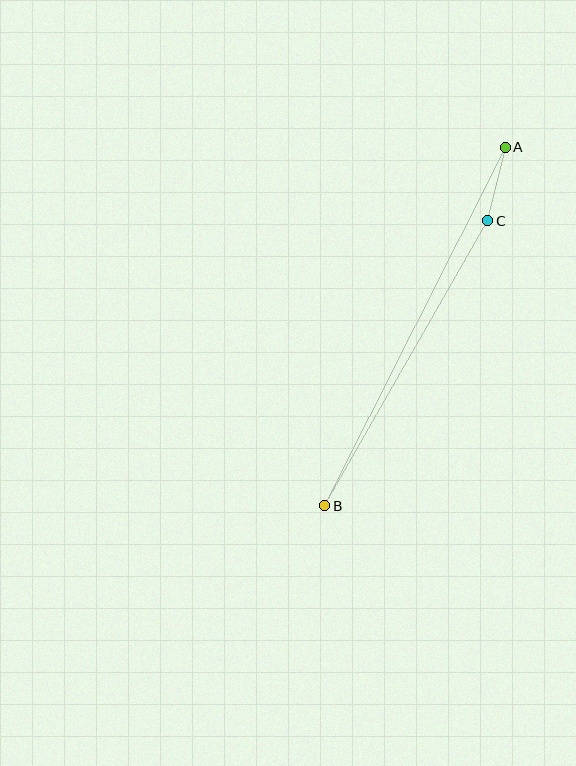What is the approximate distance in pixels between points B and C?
The distance between B and C is approximately 328 pixels.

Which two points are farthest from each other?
Points A and B are farthest from each other.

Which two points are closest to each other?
Points A and C are closest to each other.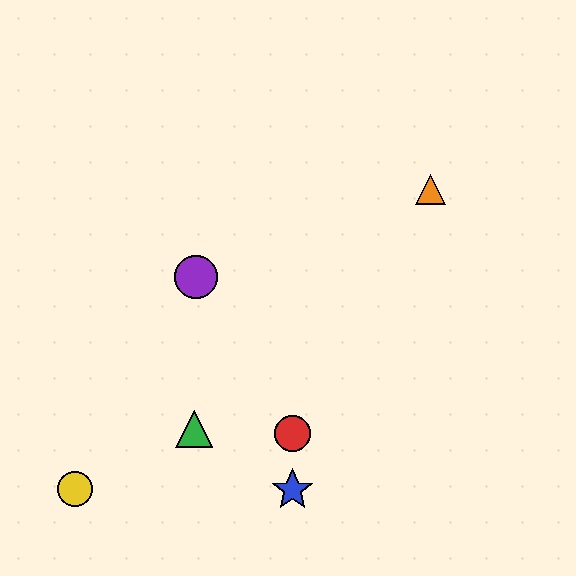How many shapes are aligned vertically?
2 shapes (the red circle, the blue star) are aligned vertically.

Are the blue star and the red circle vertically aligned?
Yes, both are at x≈292.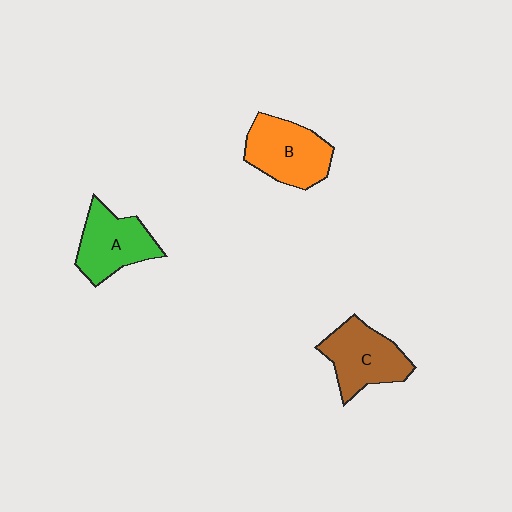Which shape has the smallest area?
Shape A (green).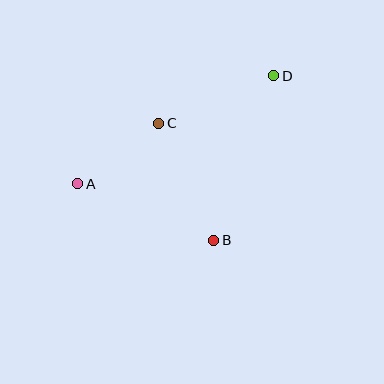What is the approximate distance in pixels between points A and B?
The distance between A and B is approximately 147 pixels.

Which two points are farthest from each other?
Points A and D are farthest from each other.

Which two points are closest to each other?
Points A and C are closest to each other.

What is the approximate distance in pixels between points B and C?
The distance between B and C is approximately 129 pixels.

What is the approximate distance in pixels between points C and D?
The distance between C and D is approximately 124 pixels.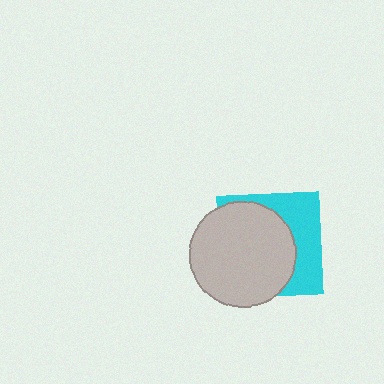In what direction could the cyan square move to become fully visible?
The cyan square could move right. That would shift it out from behind the light gray circle entirely.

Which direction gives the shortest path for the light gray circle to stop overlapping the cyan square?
Moving left gives the shortest separation.